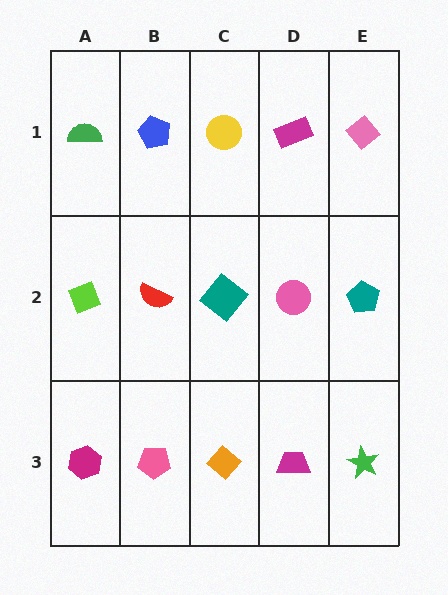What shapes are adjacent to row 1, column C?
A teal diamond (row 2, column C), a blue pentagon (row 1, column B), a magenta rectangle (row 1, column D).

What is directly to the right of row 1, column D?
A pink diamond.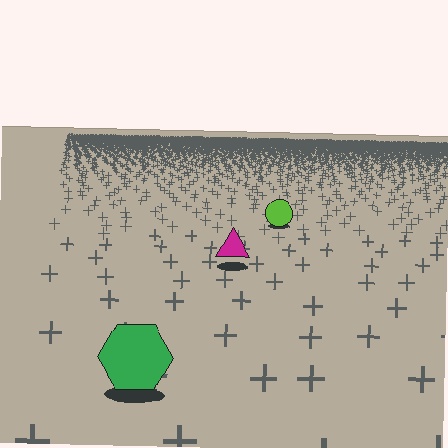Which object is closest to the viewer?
The green hexagon is closest. The texture marks near it are larger and more spread out.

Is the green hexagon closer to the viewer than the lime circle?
Yes. The green hexagon is closer — you can tell from the texture gradient: the ground texture is coarser near it.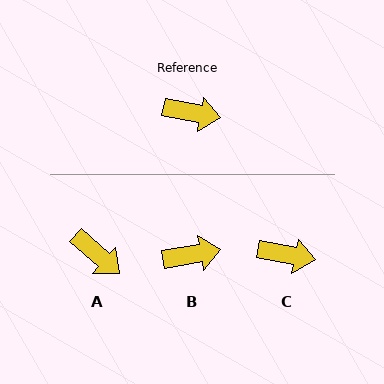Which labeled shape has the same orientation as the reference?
C.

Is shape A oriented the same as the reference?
No, it is off by about 31 degrees.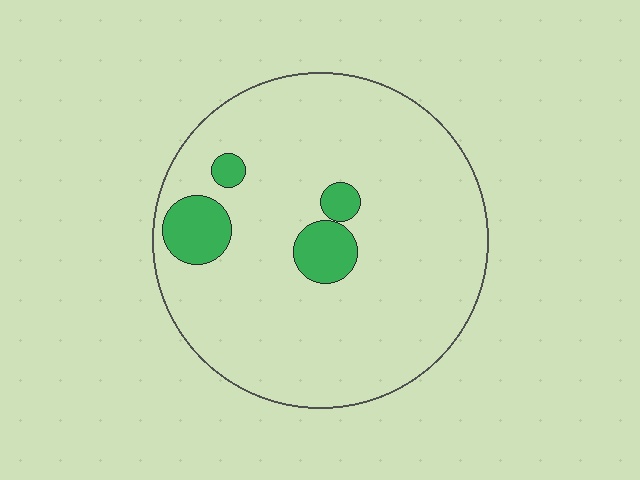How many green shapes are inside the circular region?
4.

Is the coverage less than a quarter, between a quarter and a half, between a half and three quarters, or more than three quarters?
Less than a quarter.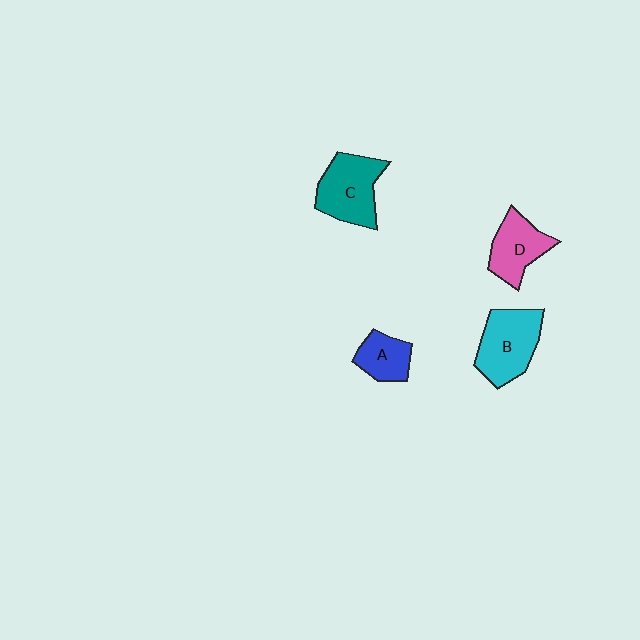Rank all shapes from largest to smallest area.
From largest to smallest: B (cyan), C (teal), D (pink), A (blue).